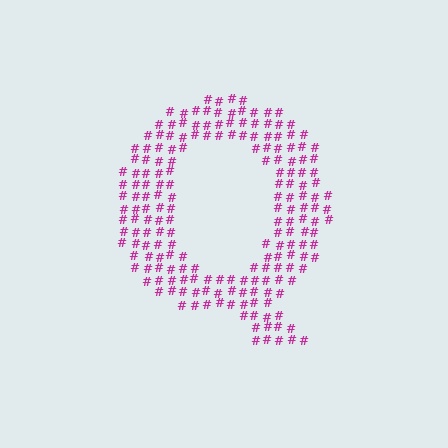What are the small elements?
The small elements are hash symbols.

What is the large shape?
The large shape is the letter Q.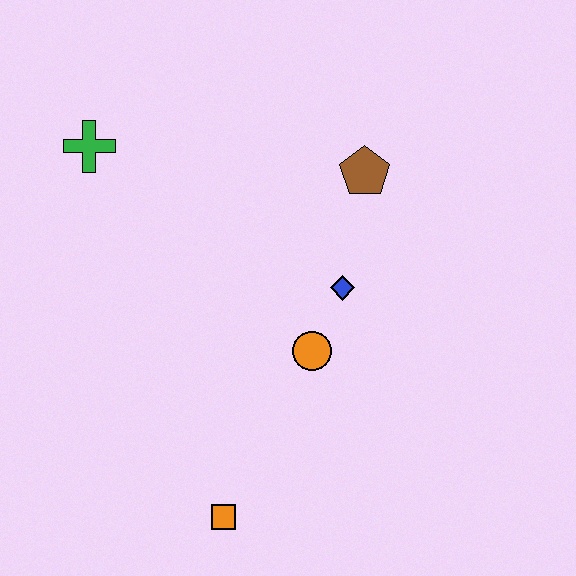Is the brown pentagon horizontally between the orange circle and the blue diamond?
No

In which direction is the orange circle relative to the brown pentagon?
The orange circle is below the brown pentagon.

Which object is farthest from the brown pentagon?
The orange square is farthest from the brown pentagon.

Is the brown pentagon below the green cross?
Yes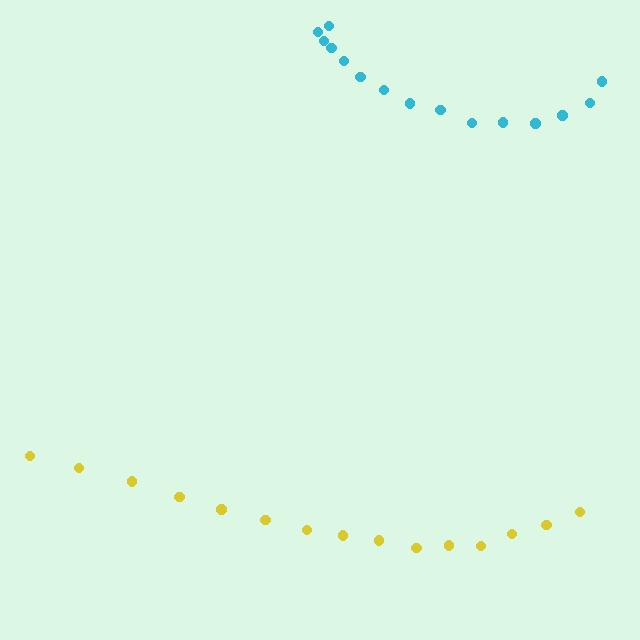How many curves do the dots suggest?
There are 2 distinct paths.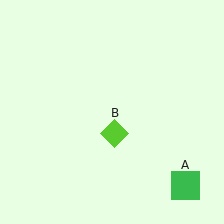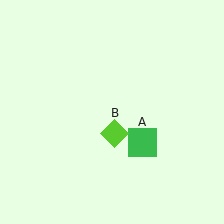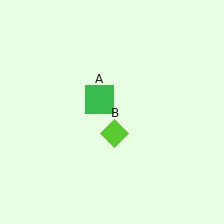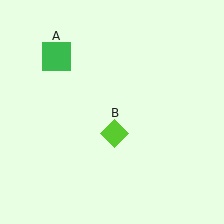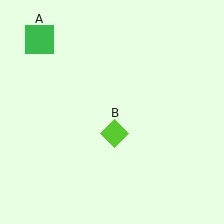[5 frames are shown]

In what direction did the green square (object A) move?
The green square (object A) moved up and to the left.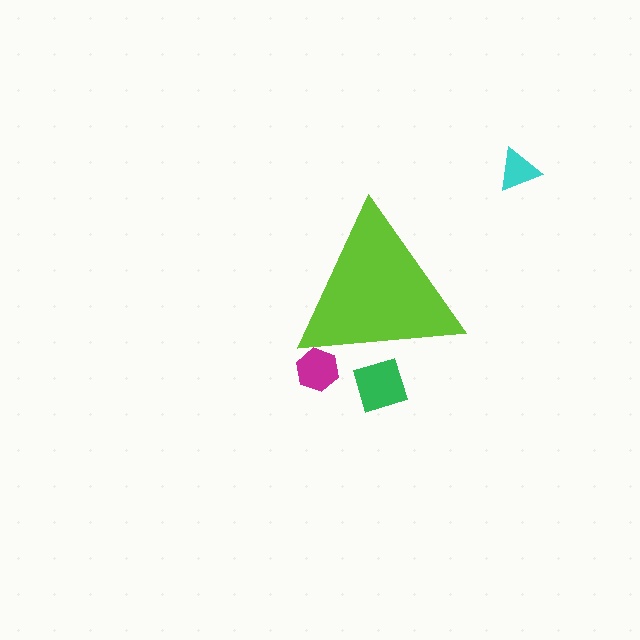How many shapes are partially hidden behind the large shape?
2 shapes are partially hidden.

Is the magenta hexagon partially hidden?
Yes, the magenta hexagon is partially hidden behind the lime triangle.